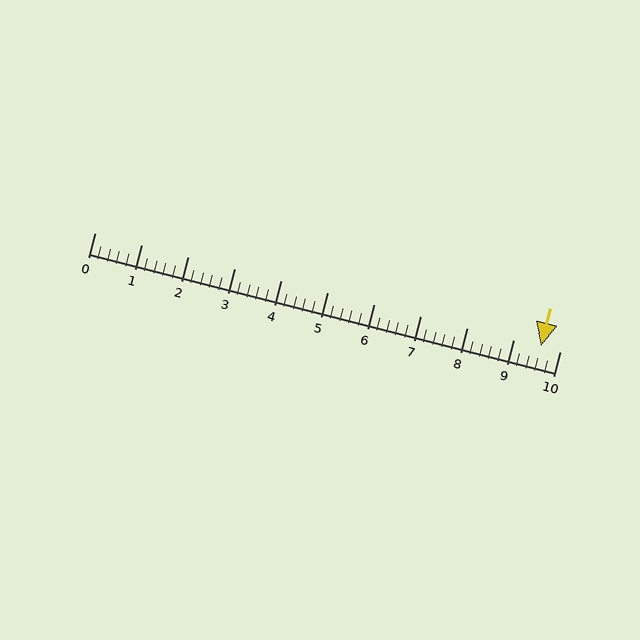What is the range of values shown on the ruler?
The ruler shows values from 0 to 10.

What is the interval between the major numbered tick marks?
The major tick marks are spaced 1 units apart.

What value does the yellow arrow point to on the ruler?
The yellow arrow points to approximately 9.6.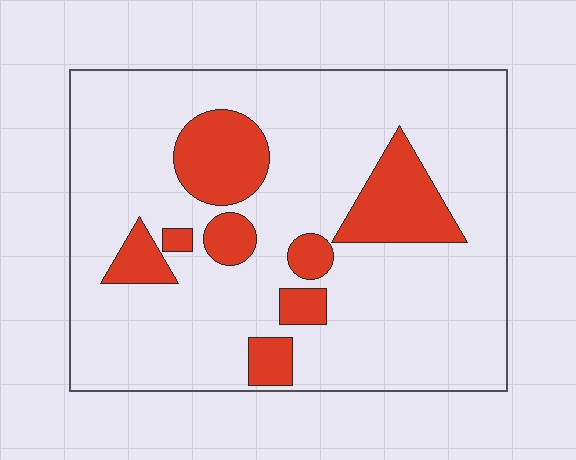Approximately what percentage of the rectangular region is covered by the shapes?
Approximately 20%.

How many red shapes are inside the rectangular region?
8.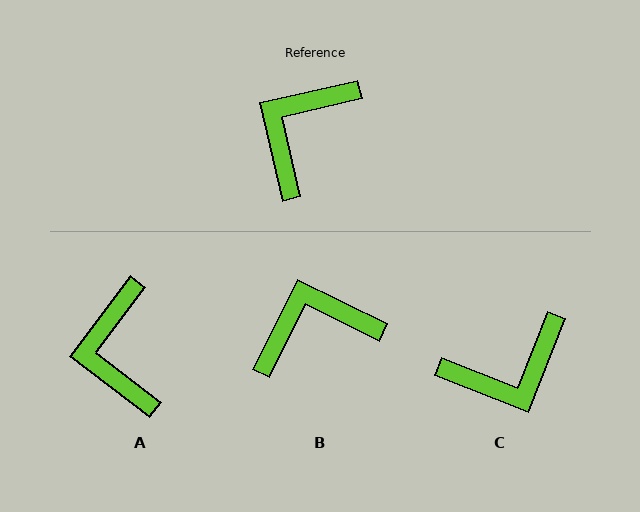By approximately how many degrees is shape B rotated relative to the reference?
Approximately 40 degrees clockwise.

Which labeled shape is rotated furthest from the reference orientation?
C, about 145 degrees away.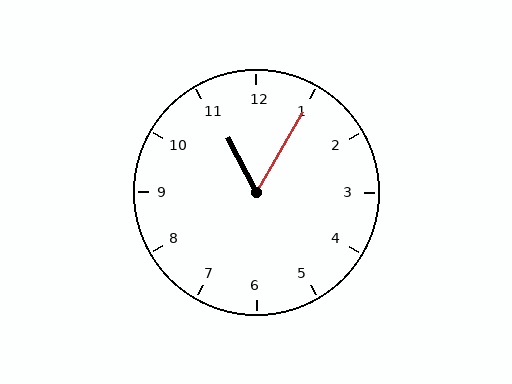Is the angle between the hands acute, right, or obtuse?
It is acute.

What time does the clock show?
11:05.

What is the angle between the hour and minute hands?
Approximately 58 degrees.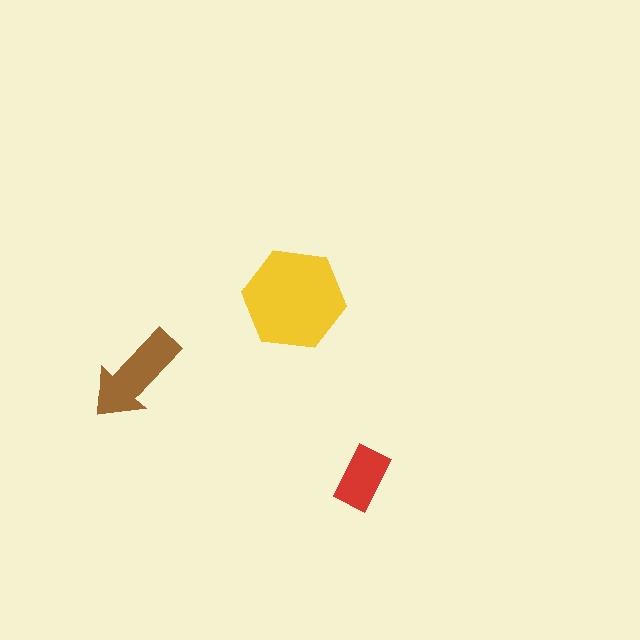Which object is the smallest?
The red rectangle.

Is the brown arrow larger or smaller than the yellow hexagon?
Smaller.